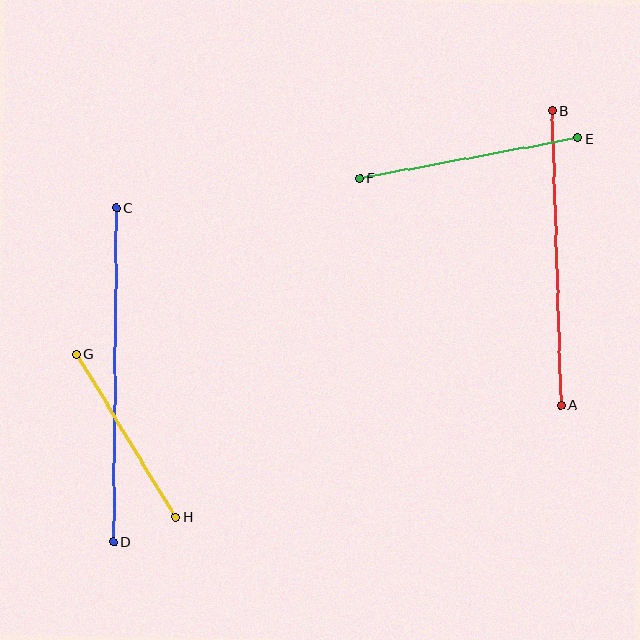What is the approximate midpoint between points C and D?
The midpoint is at approximately (115, 375) pixels.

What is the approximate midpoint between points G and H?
The midpoint is at approximately (126, 435) pixels.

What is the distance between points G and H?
The distance is approximately 190 pixels.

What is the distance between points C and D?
The distance is approximately 334 pixels.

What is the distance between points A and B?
The distance is approximately 295 pixels.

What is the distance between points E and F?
The distance is approximately 221 pixels.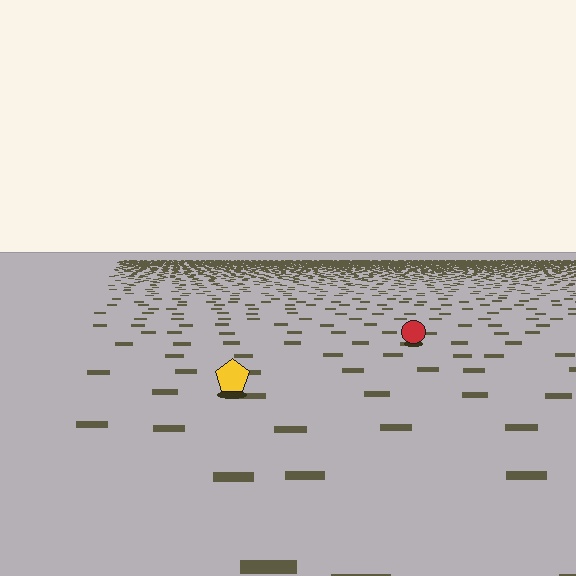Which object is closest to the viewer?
The yellow pentagon is closest. The texture marks near it are larger and more spread out.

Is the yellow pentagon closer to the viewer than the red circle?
Yes. The yellow pentagon is closer — you can tell from the texture gradient: the ground texture is coarser near it.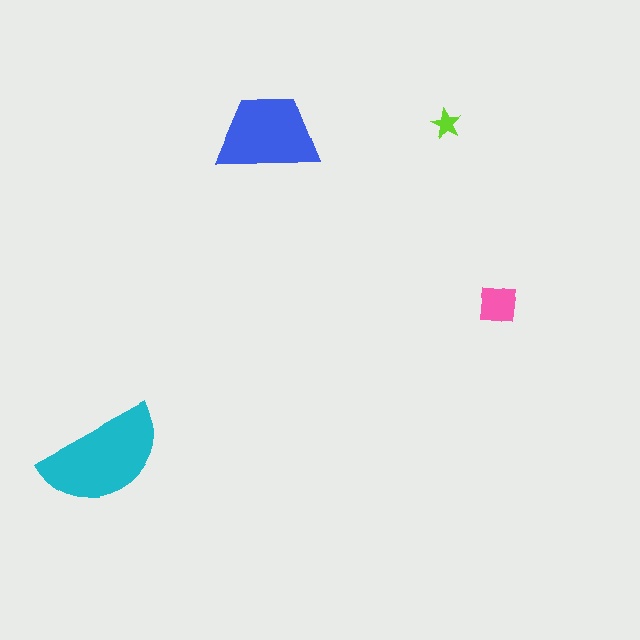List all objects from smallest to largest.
The lime star, the pink square, the blue trapezoid, the cyan semicircle.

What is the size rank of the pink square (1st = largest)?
3rd.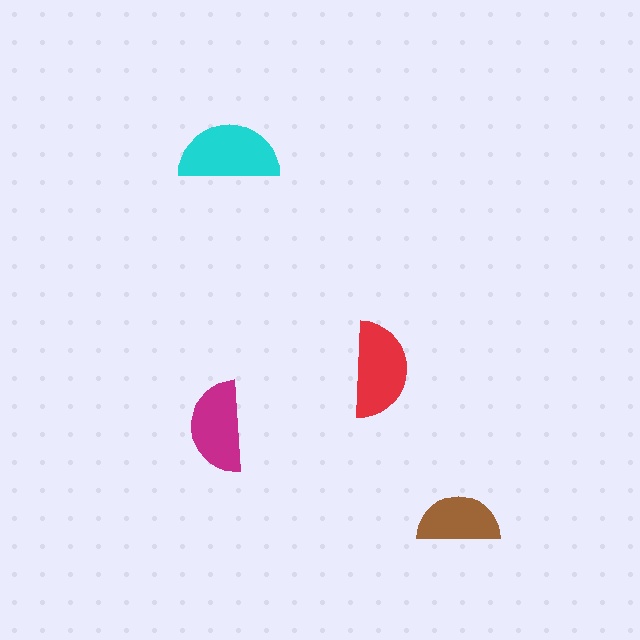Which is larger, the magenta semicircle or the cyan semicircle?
The cyan one.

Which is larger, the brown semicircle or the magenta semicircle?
The magenta one.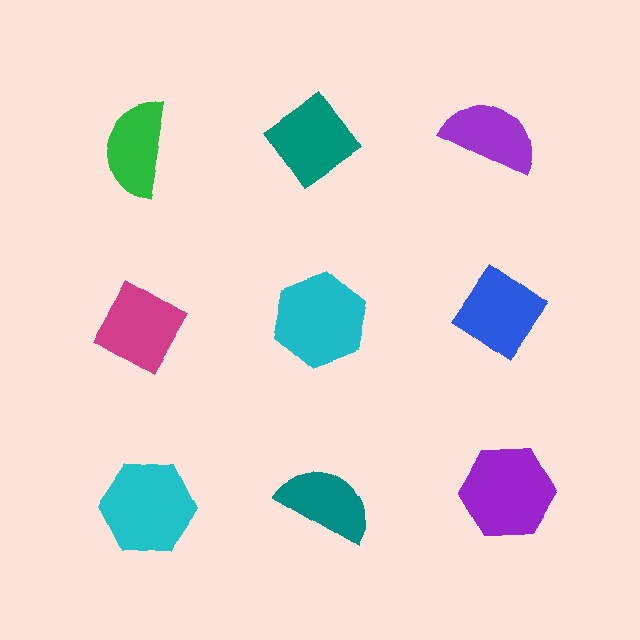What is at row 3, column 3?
A purple hexagon.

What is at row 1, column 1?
A green semicircle.